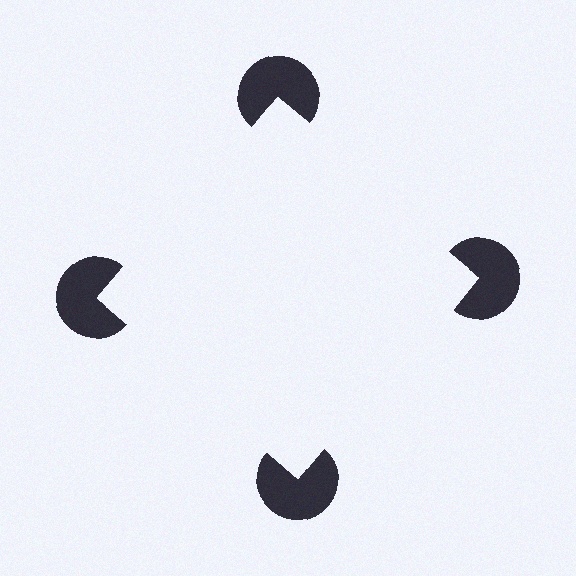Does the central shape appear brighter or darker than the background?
It typically appears slightly brighter than the background, even though no actual brightness change is drawn.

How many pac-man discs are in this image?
There are 4 — one at each vertex of the illusory square.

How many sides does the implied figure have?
4 sides.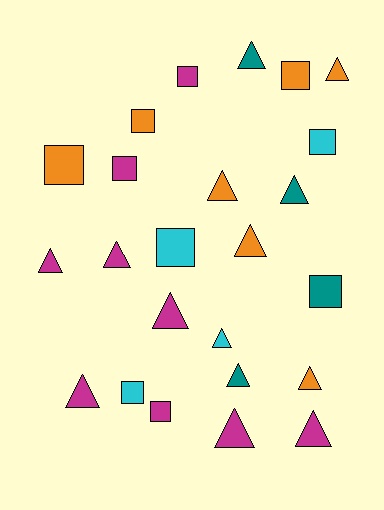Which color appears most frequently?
Magenta, with 9 objects.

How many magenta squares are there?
There are 3 magenta squares.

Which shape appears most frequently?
Triangle, with 14 objects.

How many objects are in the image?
There are 24 objects.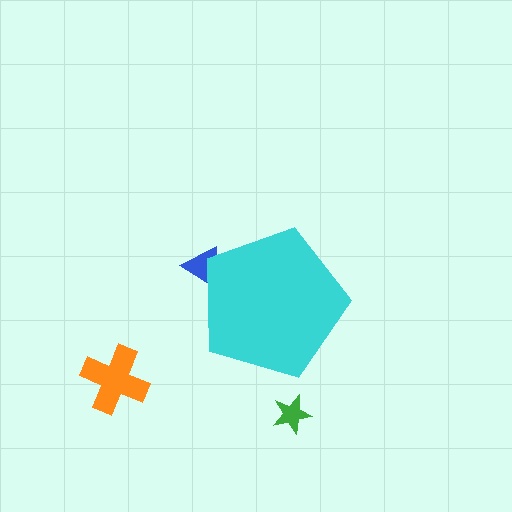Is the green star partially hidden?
No, the green star is fully visible.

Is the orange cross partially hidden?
No, the orange cross is fully visible.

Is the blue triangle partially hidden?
Yes, the blue triangle is partially hidden behind the cyan pentagon.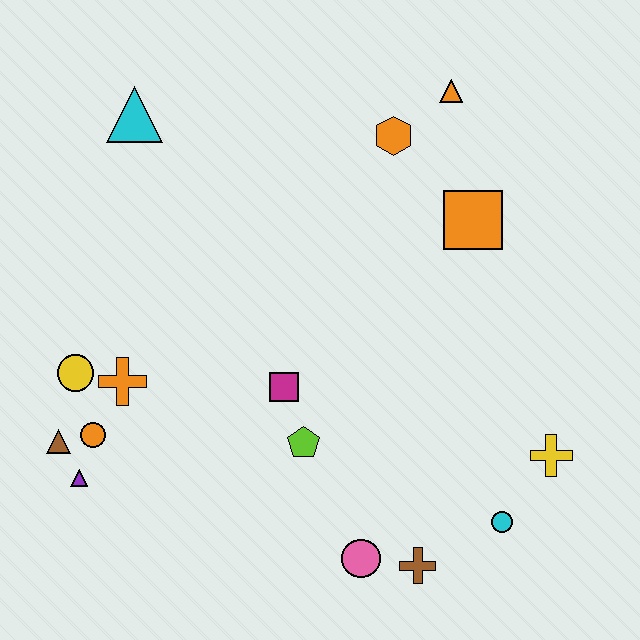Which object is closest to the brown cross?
The pink circle is closest to the brown cross.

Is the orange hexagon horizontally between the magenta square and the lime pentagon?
No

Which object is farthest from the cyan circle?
The cyan triangle is farthest from the cyan circle.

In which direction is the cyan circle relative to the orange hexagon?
The cyan circle is below the orange hexagon.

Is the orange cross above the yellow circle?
No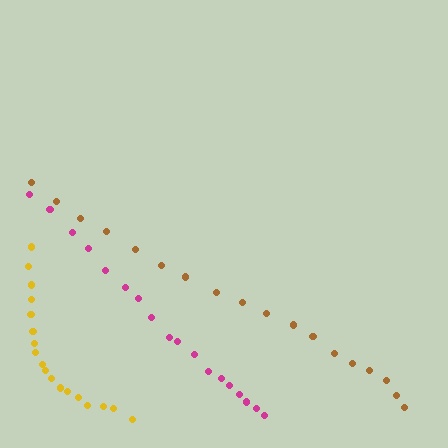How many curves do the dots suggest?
There are 3 distinct paths.